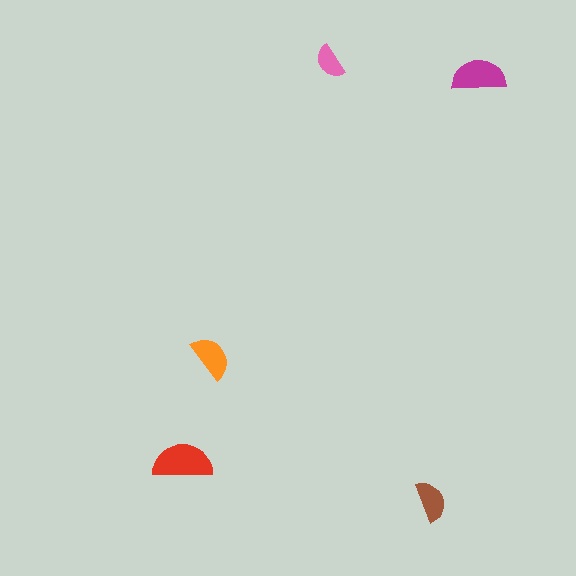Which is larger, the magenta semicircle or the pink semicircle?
The magenta one.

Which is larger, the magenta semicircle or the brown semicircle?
The magenta one.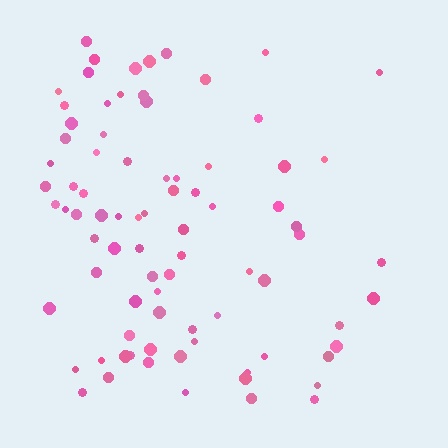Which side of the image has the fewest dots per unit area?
The right.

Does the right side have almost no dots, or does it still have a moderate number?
Still a moderate number, just noticeably fewer than the left.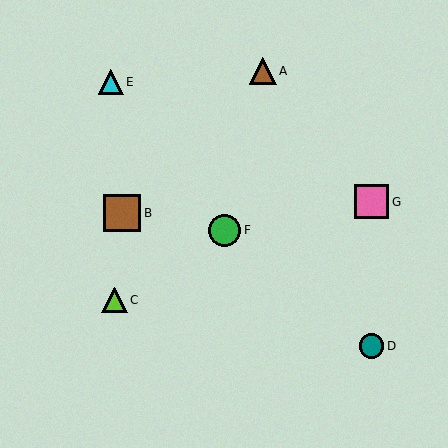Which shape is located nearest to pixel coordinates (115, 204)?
The brown square (labeled B) at (122, 213) is nearest to that location.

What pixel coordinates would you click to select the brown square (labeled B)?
Click at (122, 213) to select the brown square B.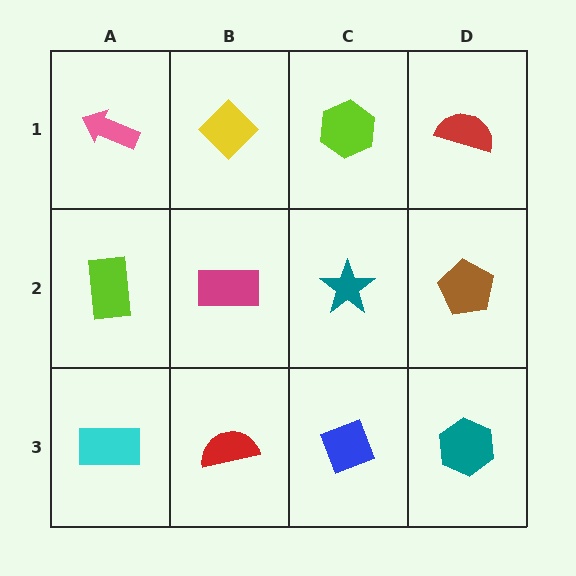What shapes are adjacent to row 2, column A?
A pink arrow (row 1, column A), a cyan rectangle (row 3, column A), a magenta rectangle (row 2, column B).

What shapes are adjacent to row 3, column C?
A teal star (row 2, column C), a red semicircle (row 3, column B), a teal hexagon (row 3, column D).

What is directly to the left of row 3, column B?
A cyan rectangle.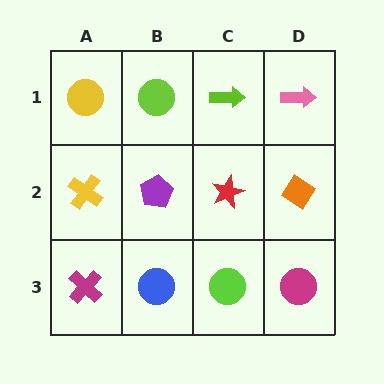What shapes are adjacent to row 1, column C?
A red star (row 2, column C), a lime circle (row 1, column B), a pink arrow (row 1, column D).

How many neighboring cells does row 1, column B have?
3.